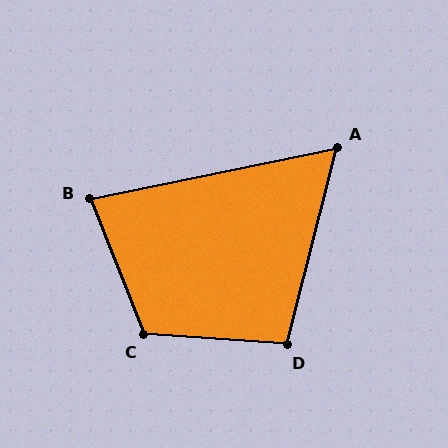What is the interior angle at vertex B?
Approximately 80 degrees (acute).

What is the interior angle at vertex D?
Approximately 100 degrees (obtuse).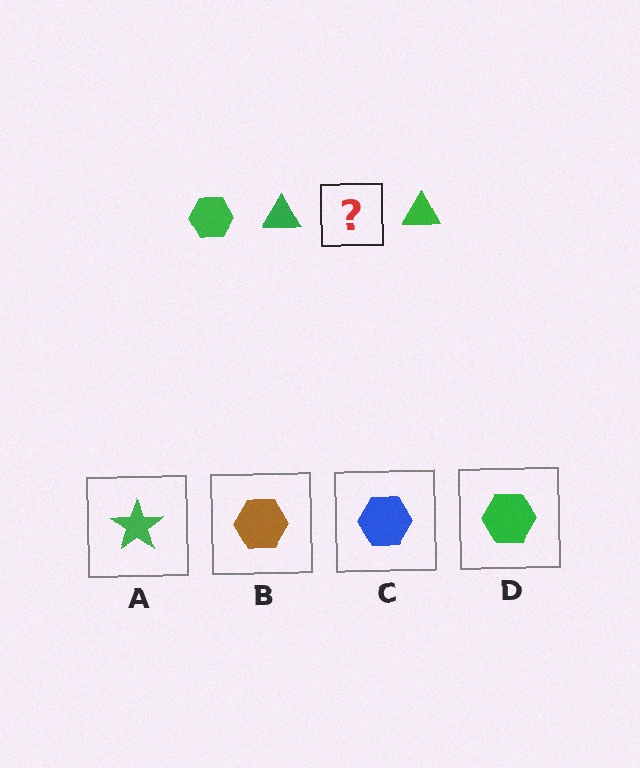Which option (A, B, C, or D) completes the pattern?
D.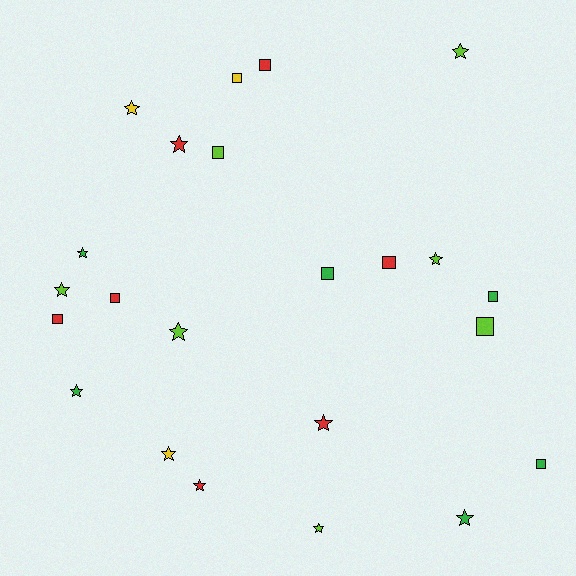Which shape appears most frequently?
Star, with 13 objects.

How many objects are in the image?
There are 23 objects.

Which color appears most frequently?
Red, with 7 objects.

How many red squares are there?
There are 4 red squares.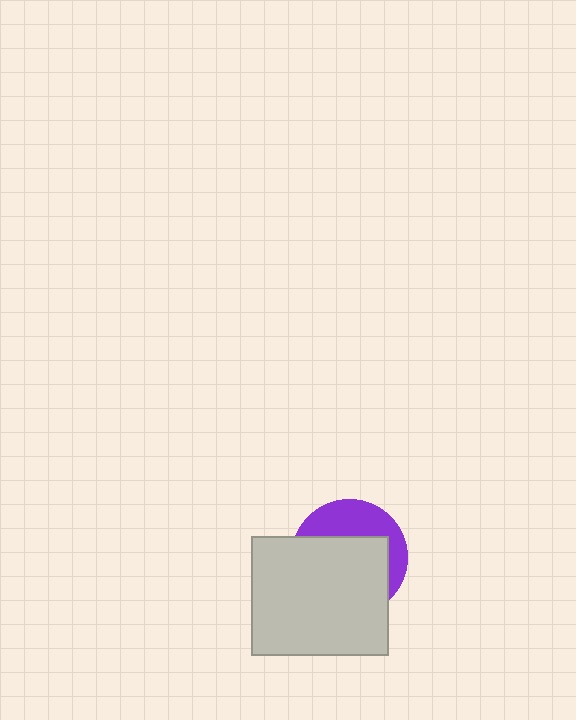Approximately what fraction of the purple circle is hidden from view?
Roughly 65% of the purple circle is hidden behind the light gray rectangle.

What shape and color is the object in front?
The object in front is a light gray rectangle.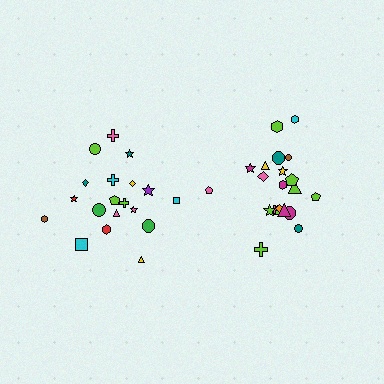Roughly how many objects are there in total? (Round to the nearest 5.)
Roughly 40 objects in total.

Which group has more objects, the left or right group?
The right group.